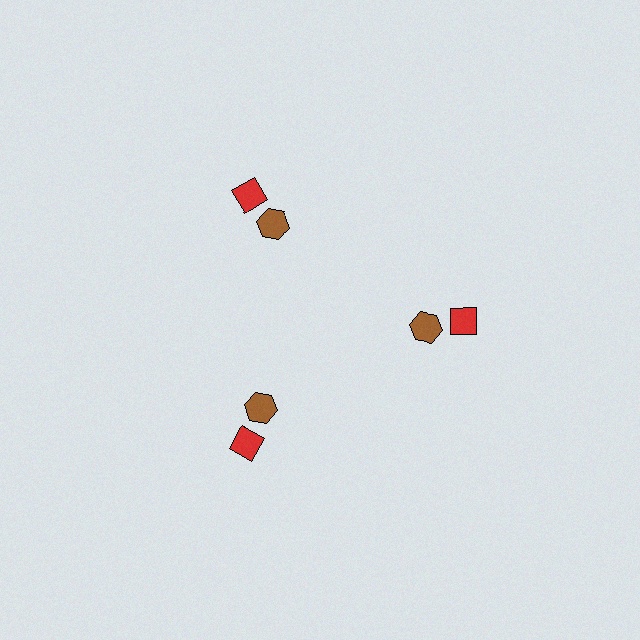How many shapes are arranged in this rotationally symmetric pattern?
There are 6 shapes, arranged in 3 groups of 2.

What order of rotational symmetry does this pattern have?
This pattern has 3-fold rotational symmetry.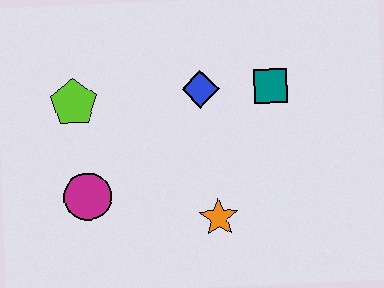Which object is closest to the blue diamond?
The teal square is closest to the blue diamond.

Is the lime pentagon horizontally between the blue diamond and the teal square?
No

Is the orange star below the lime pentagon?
Yes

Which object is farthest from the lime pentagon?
The teal square is farthest from the lime pentagon.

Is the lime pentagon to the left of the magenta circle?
Yes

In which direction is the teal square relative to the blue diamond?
The teal square is to the right of the blue diamond.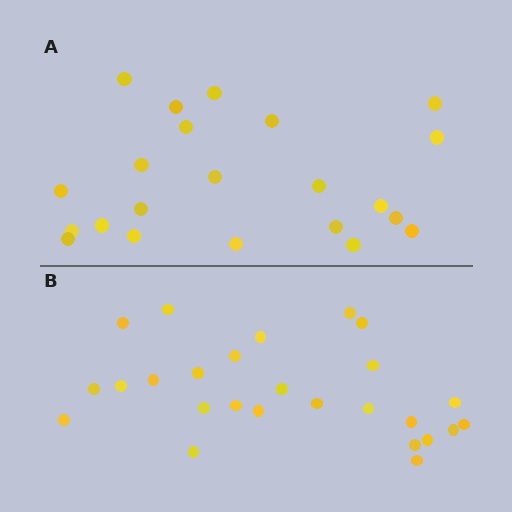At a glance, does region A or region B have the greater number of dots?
Region B (the bottom region) has more dots.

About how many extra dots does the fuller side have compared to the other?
Region B has about 4 more dots than region A.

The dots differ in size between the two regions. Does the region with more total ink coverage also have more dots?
No. Region A has more total ink coverage because its dots are larger, but region B actually contains more individual dots. Total area can be misleading — the number of items is what matters here.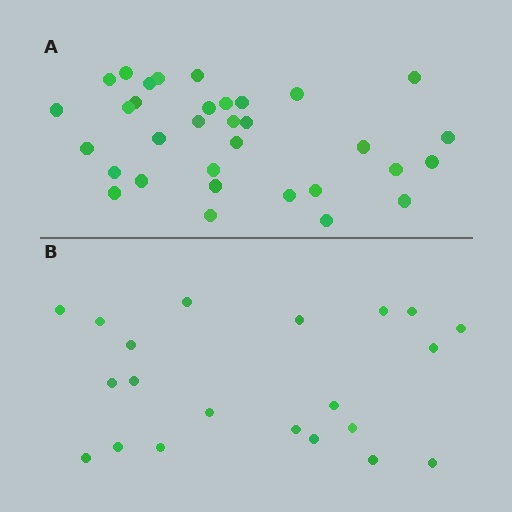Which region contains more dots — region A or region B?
Region A (the top region) has more dots.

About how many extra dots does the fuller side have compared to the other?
Region A has roughly 12 or so more dots than region B.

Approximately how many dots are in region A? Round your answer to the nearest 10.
About 30 dots. (The exact count is 33, which rounds to 30.)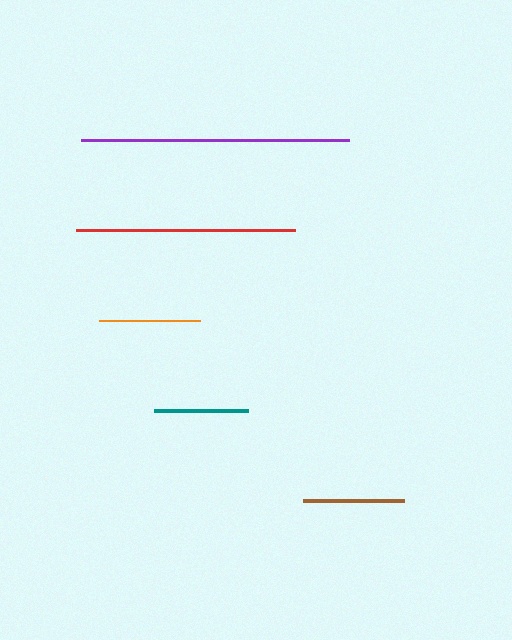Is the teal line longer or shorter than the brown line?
The brown line is longer than the teal line.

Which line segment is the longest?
The purple line is the longest at approximately 267 pixels.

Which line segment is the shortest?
The teal line is the shortest at approximately 94 pixels.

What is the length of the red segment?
The red segment is approximately 219 pixels long.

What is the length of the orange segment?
The orange segment is approximately 102 pixels long.